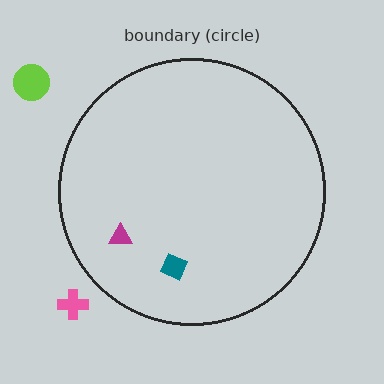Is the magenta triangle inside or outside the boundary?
Inside.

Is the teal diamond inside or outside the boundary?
Inside.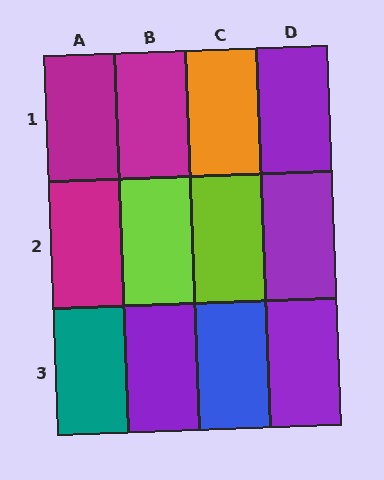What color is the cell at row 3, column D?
Purple.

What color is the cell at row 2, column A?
Magenta.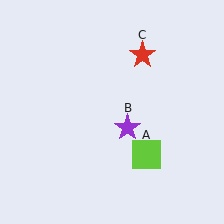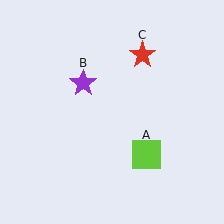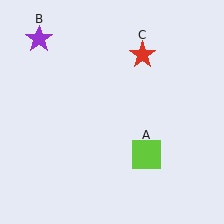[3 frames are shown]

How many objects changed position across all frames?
1 object changed position: purple star (object B).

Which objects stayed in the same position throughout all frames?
Lime square (object A) and red star (object C) remained stationary.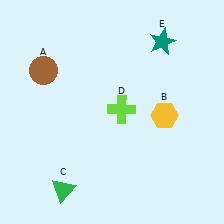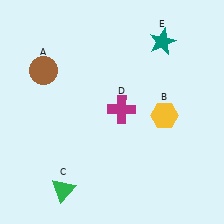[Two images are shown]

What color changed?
The cross (D) changed from lime in Image 1 to magenta in Image 2.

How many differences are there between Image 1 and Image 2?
There is 1 difference between the two images.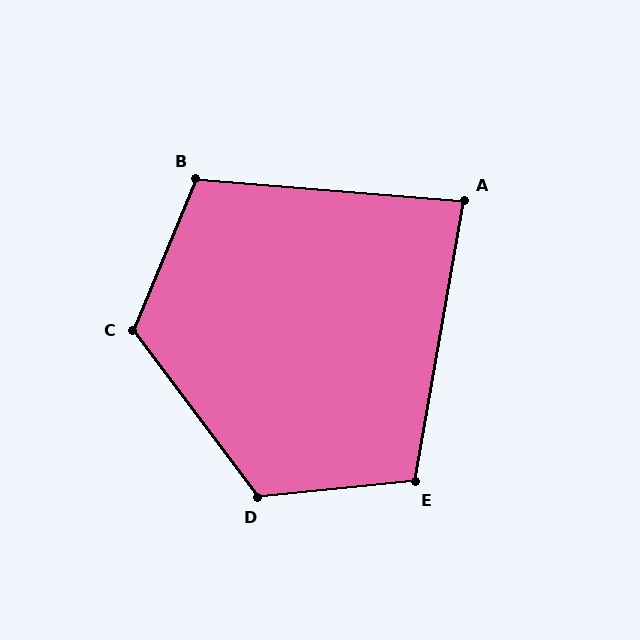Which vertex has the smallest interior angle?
A, at approximately 85 degrees.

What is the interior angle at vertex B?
Approximately 108 degrees (obtuse).